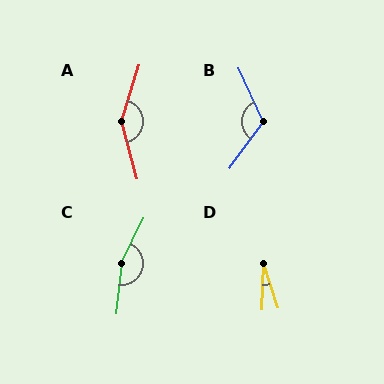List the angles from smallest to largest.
D (20°), B (120°), A (148°), C (160°).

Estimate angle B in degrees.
Approximately 120 degrees.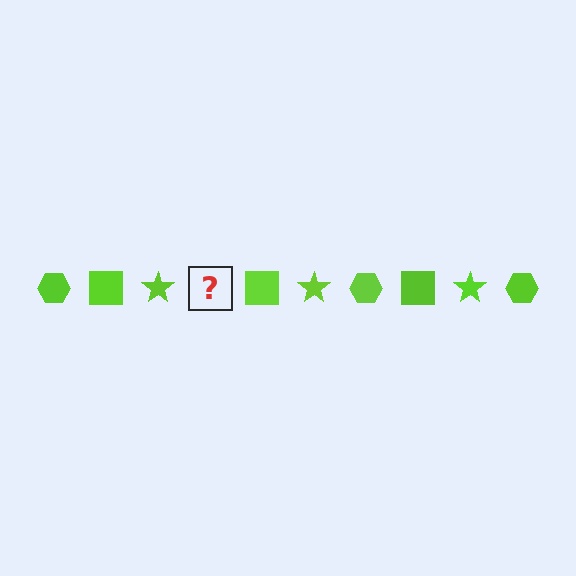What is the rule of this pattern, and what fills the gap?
The rule is that the pattern cycles through hexagon, square, star shapes in lime. The gap should be filled with a lime hexagon.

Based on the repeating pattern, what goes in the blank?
The blank should be a lime hexagon.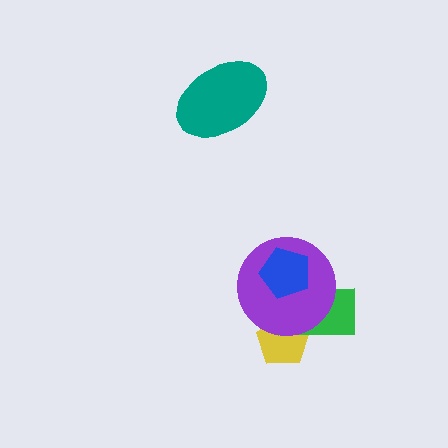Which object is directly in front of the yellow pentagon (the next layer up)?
The green rectangle is directly in front of the yellow pentagon.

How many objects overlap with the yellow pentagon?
2 objects overlap with the yellow pentagon.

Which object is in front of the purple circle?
The blue pentagon is in front of the purple circle.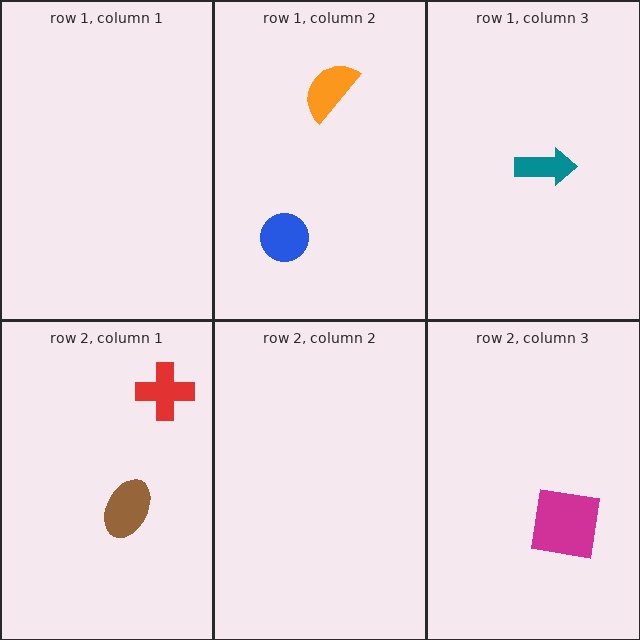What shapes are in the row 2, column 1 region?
The red cross, the brown ellipse.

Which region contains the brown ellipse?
The row 2, column 1 region.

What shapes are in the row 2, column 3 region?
The magenta square.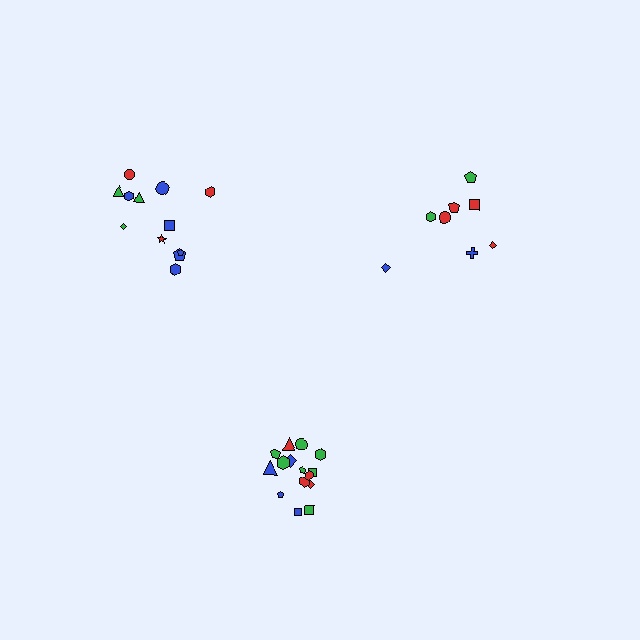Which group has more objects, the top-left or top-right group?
The top-left group.